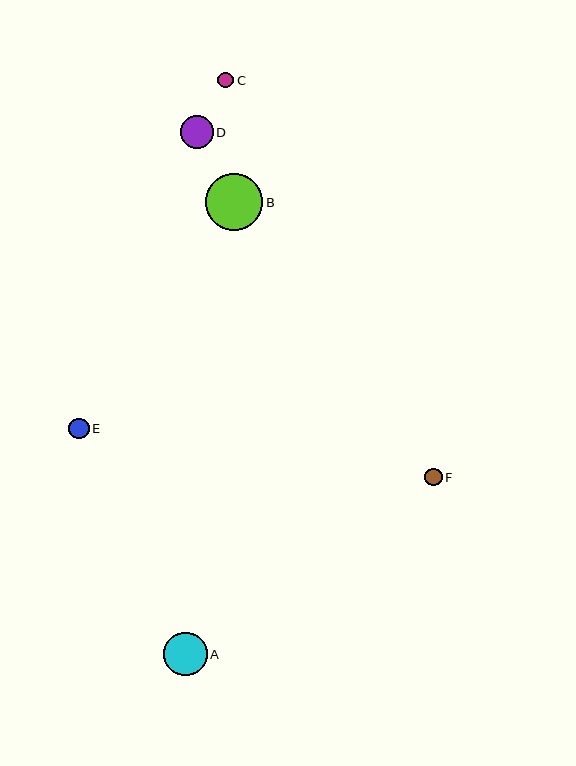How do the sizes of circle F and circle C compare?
Circle F and circle C are approximately the same size.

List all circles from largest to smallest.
From largest to smallest: B, A, D, E, F, C.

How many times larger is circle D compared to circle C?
Circle D is approximately 2.1 times the size of circle C.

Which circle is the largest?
Circle B is the largest with a size of approximately 57 pixels.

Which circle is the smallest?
Circle C is the smallest with a size of approximately 16 pixels.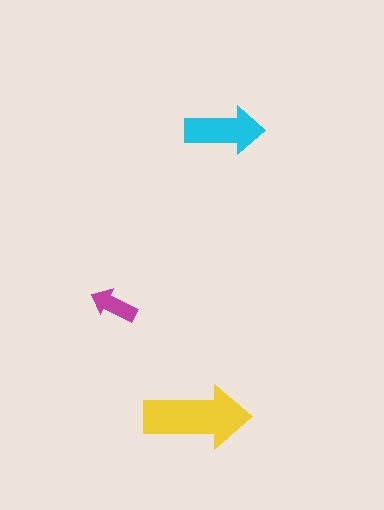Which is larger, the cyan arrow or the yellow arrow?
The yellow one.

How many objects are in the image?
There are 3 objects in the image.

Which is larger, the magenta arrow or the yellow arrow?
The yellow one.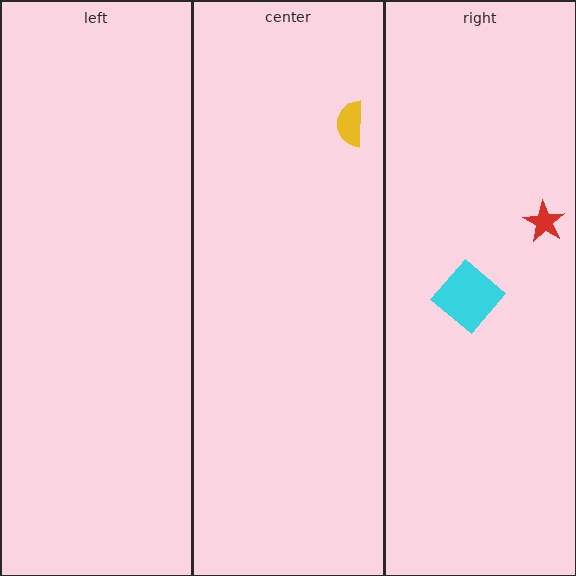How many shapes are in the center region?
1.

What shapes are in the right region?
The cyan diamond, the red star.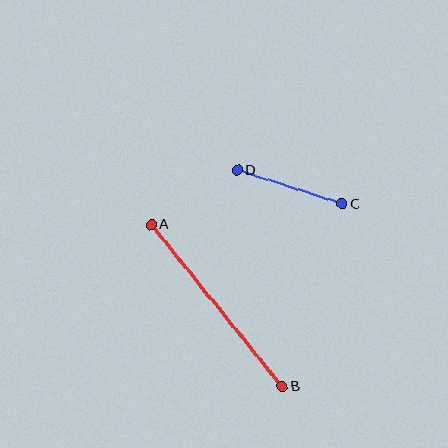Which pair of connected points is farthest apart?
Points A and B are farthest apart.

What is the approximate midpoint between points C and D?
The midpoint is at approximately (290, 187) pixels.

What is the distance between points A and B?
The distance is approximately 208 pixels.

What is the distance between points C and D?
The distance is approximately 110 pixels.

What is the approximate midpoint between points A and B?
The midpoint is at approximately (217, 306) pixels.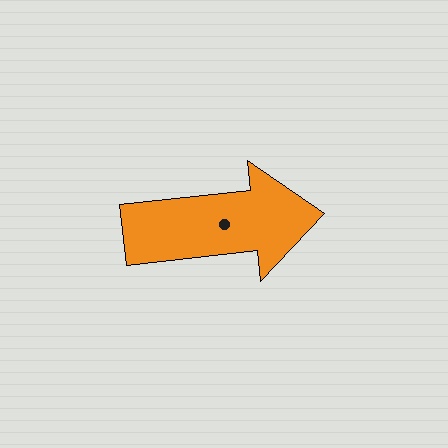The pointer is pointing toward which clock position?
Roughly 3 o'clock.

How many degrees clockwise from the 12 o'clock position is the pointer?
Approximately 84 degrees.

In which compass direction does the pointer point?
East.